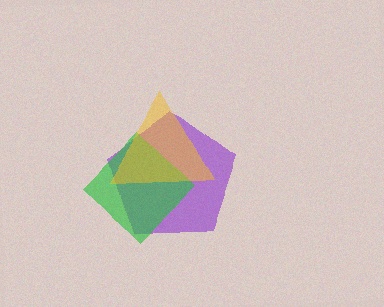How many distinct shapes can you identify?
There are 3 distinct shapes: a purple pentagon, a green diamond, a yellow triangle.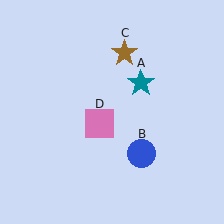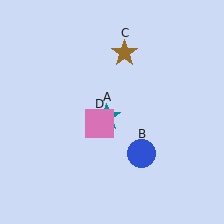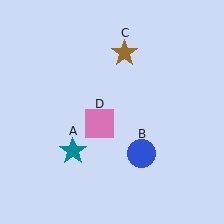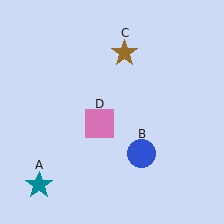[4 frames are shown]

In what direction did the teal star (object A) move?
The teal star (object A) moved down and to the left.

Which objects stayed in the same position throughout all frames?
Blue circle (object B) and brown star (object C) and pink square (object D) remained stationary.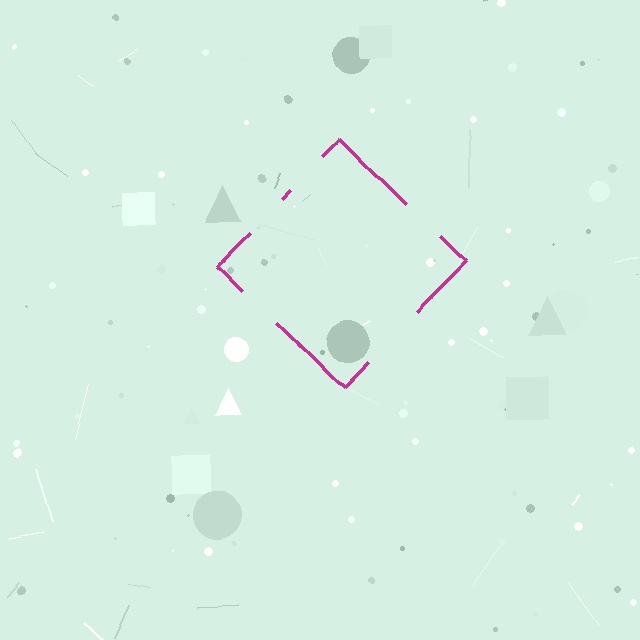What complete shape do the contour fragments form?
The contour fragments form a diamond.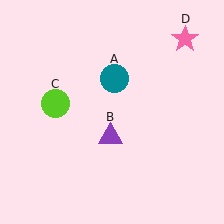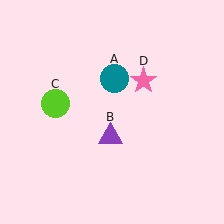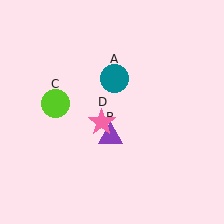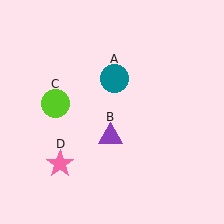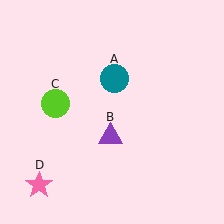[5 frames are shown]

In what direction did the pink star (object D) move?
The pink star (object D) moved down and to the left.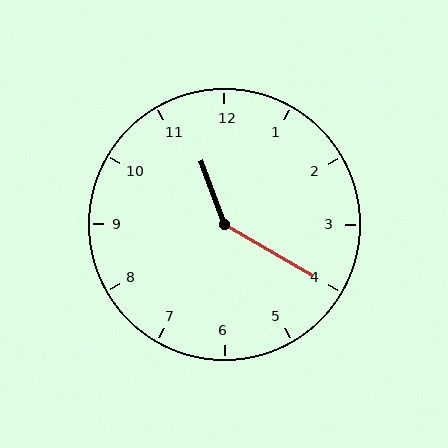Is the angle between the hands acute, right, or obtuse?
It is obtuse.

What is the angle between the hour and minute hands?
Approximately 140 degrees.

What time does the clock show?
11:20.